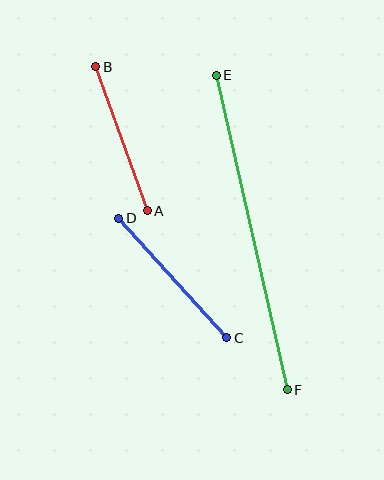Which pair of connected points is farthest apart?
Points E and F are farthest apart.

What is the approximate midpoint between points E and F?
The midpoint is at approximately (252, 232) pixels.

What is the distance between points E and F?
The distance is approximately 322 pixels.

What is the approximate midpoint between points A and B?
The midpoint is at approximately (122, 139) pixels.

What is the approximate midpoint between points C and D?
The midpoint is at approximately (173, 278) pixels.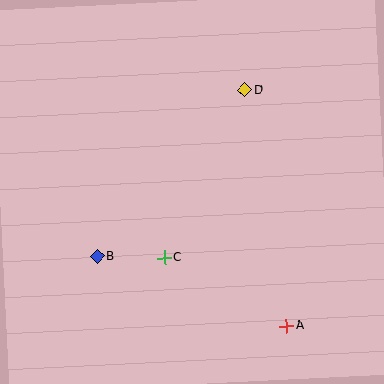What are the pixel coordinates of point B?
Point B is at (97, 257).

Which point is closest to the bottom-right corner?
Point A is closest to the bottom-right corner.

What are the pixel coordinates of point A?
Point A is at (287, 326).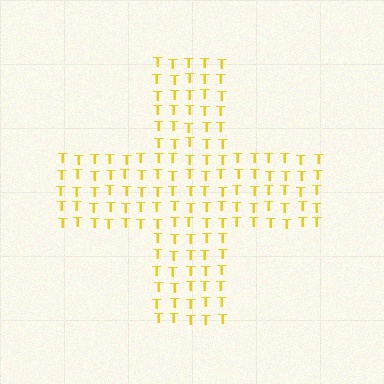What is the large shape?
The large shape is a cross.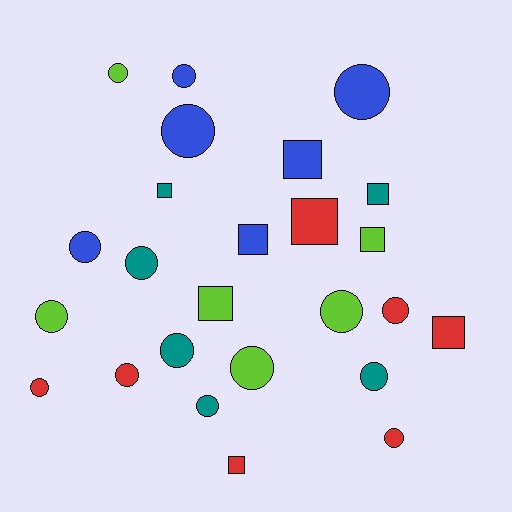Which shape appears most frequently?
Circle, with 16 objects.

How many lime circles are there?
There are 4 lime circles.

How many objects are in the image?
There are 25 objects.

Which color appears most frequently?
Red, with 7 objects.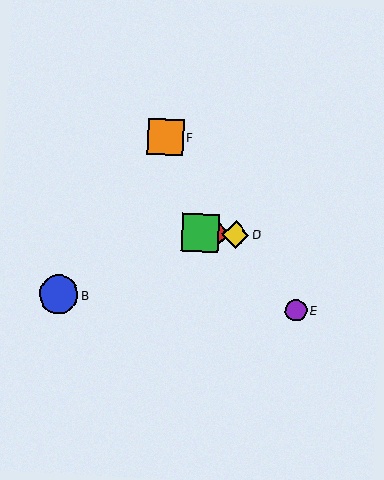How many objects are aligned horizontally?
3 objects (A, C, D) are aligned horizontally.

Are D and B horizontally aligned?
No, D is at y≈235 and B is at y≈294.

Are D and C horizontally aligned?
Yes, both are at y≈235.